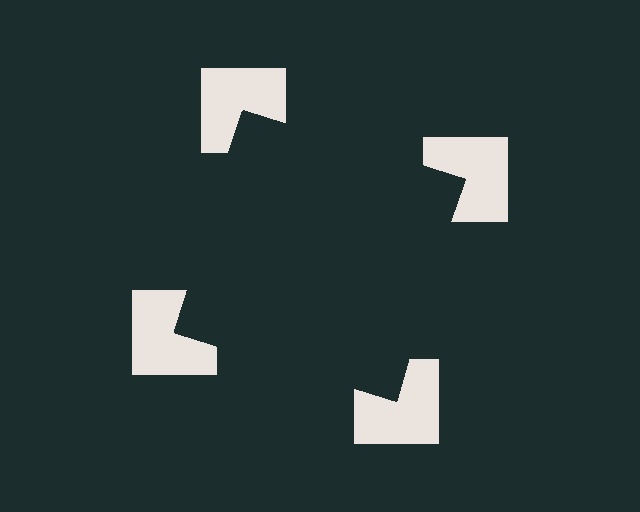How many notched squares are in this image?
There are 4 — one at each vertex of the illusory square.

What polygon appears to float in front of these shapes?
An illusory square — its edges are inferred from the aligned wedge cuts in the notched squares, not physically drawn.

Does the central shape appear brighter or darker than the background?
It typically appears slightly darker than the background, even though no actual brightness change is drawn.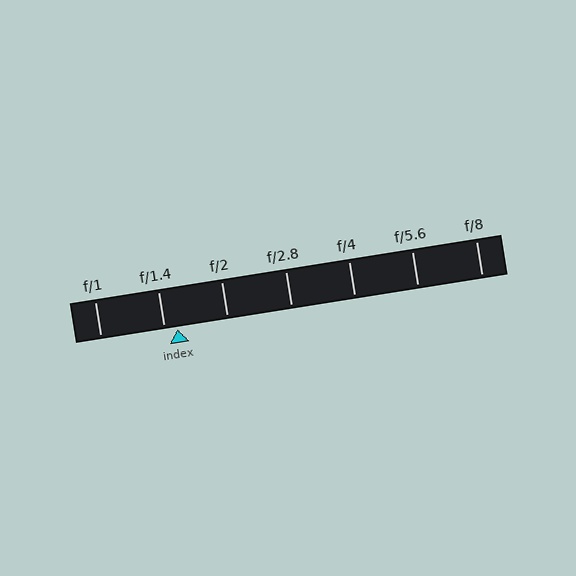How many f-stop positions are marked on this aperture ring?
There are 7 f-stop positions marked.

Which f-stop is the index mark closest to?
The index mark is closest to f/1.4.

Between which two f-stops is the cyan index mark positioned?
The index mark is between f/1.4 and f/2.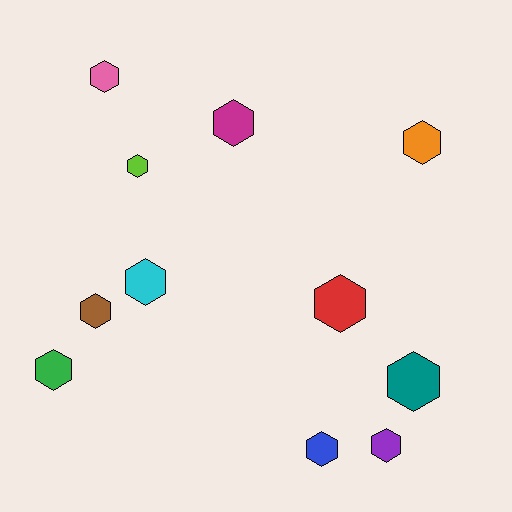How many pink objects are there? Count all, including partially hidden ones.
There is 1 pink object.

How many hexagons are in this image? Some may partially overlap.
There are 11 hexagons.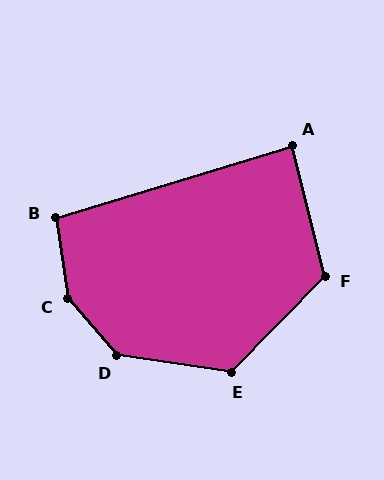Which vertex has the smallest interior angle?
A, at approximately 87 degrees.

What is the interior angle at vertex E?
Approximately 126 degrees (obtuse).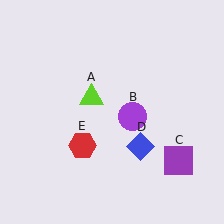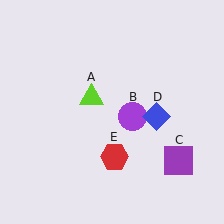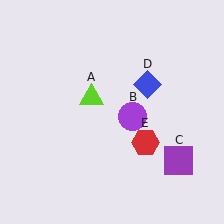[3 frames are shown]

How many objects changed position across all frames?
2 objects changed position: blue diamond (object D), red hexagon (object E).